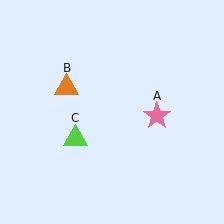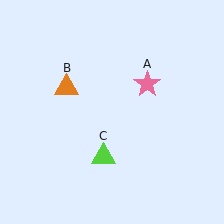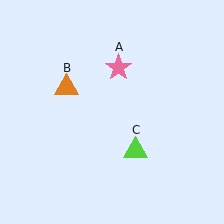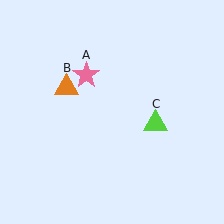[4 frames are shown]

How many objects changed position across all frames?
2 objects changed position: pink star (object A), lime triangle (object C).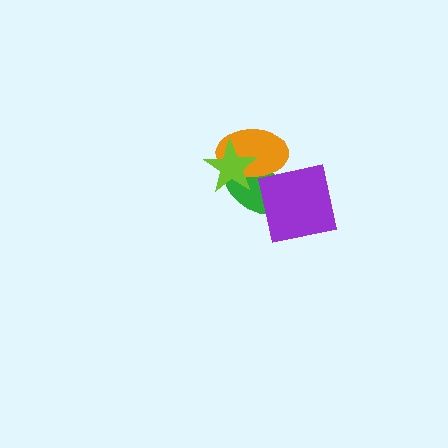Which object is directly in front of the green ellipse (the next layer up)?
The orange ellipse is directly in front of the green ellipse.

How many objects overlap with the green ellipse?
3 objects overlap with the green ellipse.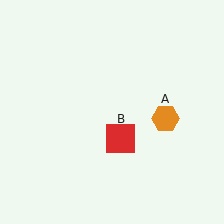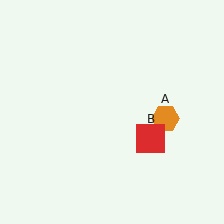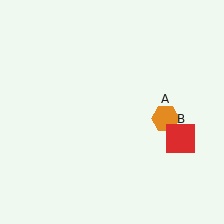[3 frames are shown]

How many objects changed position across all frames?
1 object changed position: red square (object B).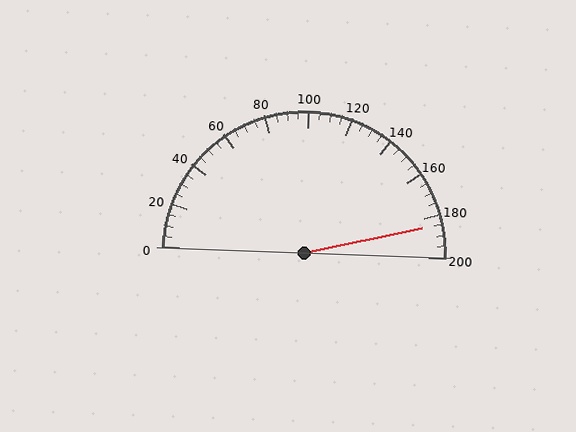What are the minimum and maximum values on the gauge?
The gauge ranges from 0 to 200.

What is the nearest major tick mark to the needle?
The nearest major tick mark is 180.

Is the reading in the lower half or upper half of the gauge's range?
The reading is in the upper half of the range (0 to 200).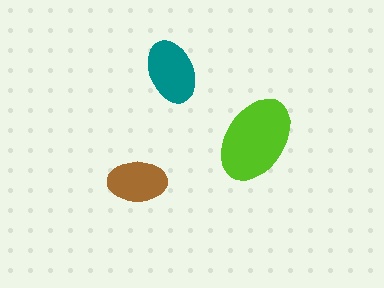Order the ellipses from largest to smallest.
the lime one, the teal one, the brown one.